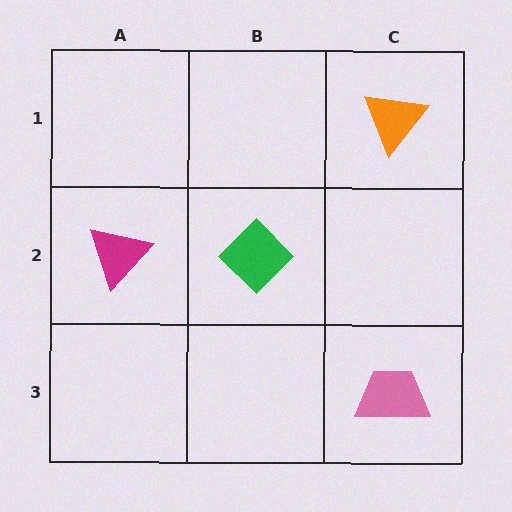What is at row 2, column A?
A magenta triangle.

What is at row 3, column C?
A pink trapezoid.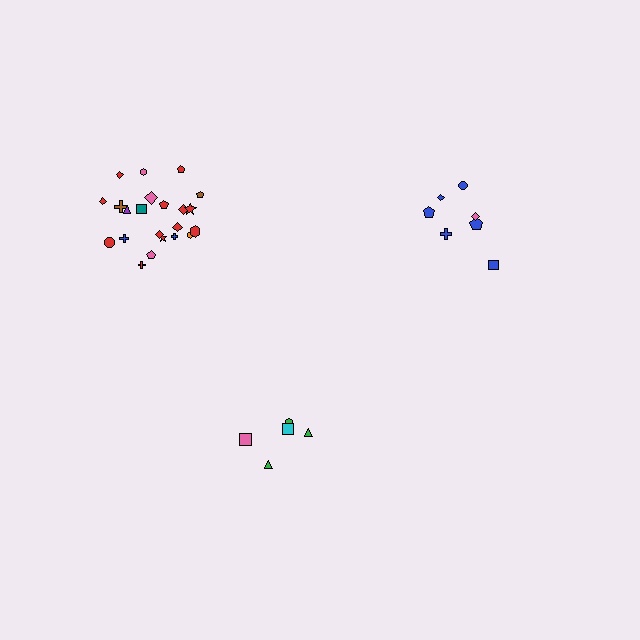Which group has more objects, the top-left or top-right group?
The top-left group.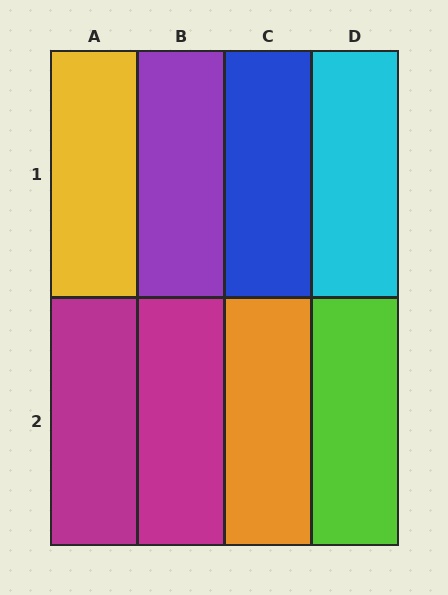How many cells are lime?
1 cell is lime.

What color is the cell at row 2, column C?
Orange.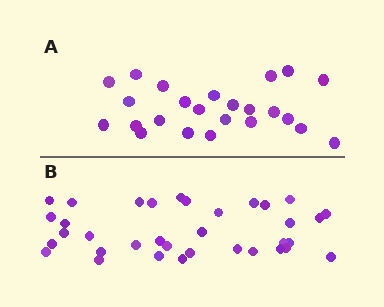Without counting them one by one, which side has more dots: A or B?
Region B (the bottom region) has more dots.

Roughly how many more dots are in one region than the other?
Region B has roughly 12 or so more dots than region A.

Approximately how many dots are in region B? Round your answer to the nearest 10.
About 40 dots. (The exact count is 35, which rounds to 40.)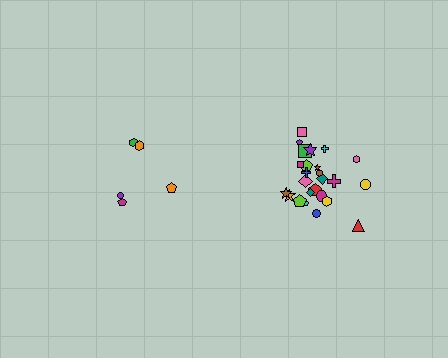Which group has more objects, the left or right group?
The right group.